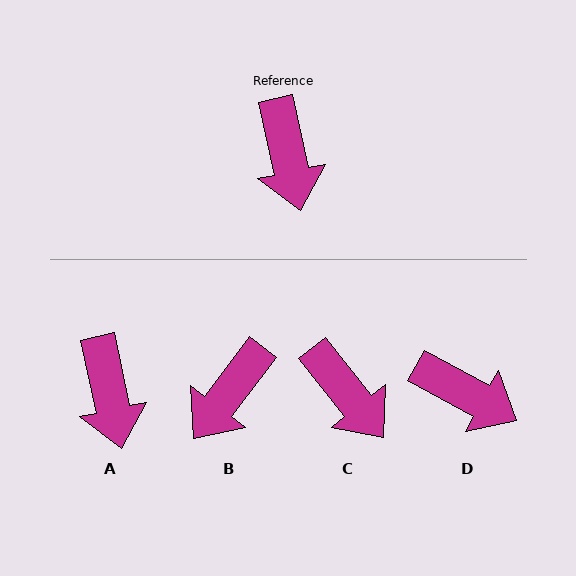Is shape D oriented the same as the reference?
No, it is off by about 49 degrees.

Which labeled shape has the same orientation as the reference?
A.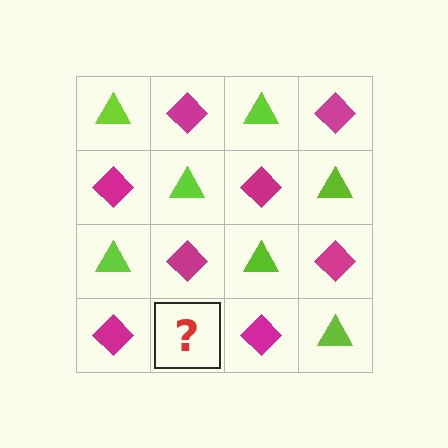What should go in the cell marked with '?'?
The missing cell should contain a lime triangle.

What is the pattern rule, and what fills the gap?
The rule is that it alternates lime triangle and magenta diamond in a checkerboard pattern. The gap should be filled with a lime triangle.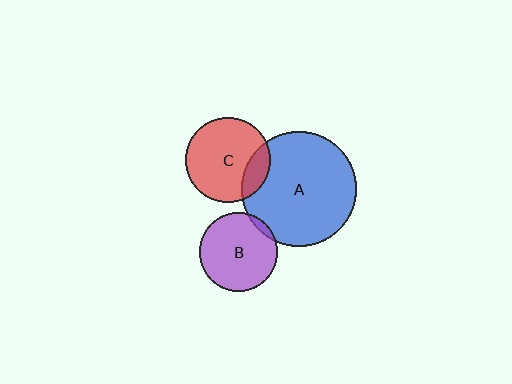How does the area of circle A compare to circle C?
Approximately 1.8 times.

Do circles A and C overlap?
Yes.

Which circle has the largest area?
Circle A (blue).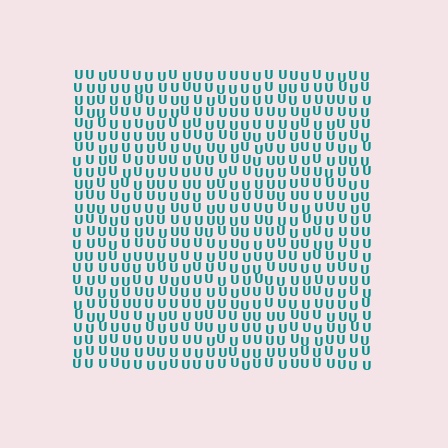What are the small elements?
The small elements are letter U's.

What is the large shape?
The large shape is a square.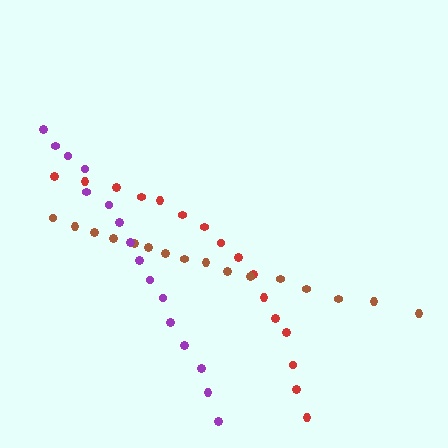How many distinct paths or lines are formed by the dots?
There are 3 distinct paths.